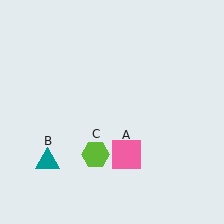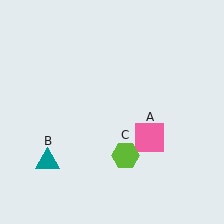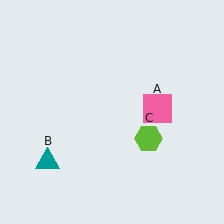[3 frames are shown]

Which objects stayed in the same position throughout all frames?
Teal triangle (object B) remained stationary.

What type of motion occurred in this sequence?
The pink square (object A), lime hexagon (object C) rotated counterclockwise around the center of the scene.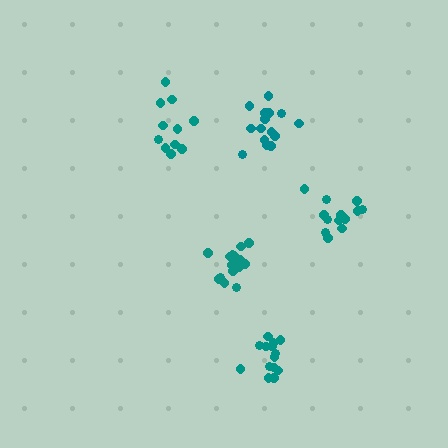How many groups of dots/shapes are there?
There are 5 groups.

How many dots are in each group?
Group 1: 11 dots, Group 2: 17 dots, Group 3: 14 dots, Group 4: 15 dots, Group 5: 14 dots (71 total).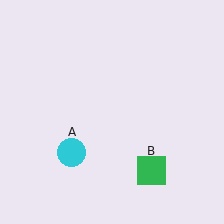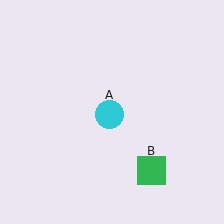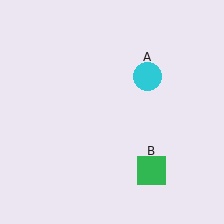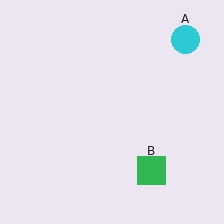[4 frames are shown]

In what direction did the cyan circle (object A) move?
The cyan circle (object A) moved up and to the right.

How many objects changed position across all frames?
1 object changed position: cyan circle (object A).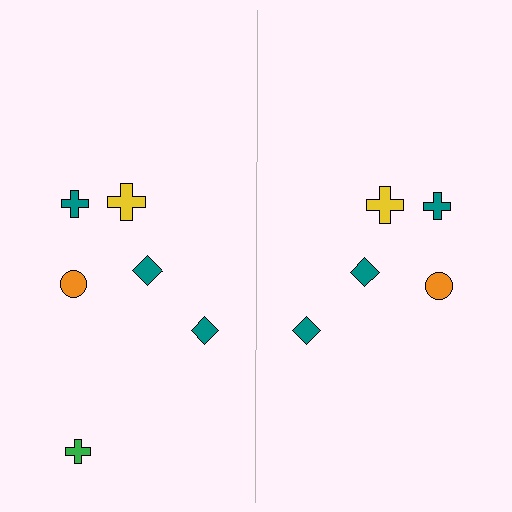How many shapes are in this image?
There are 11 shapes in this image.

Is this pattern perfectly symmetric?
No, the pattern is not perfectly symmetric. A green cross is missing from the right side.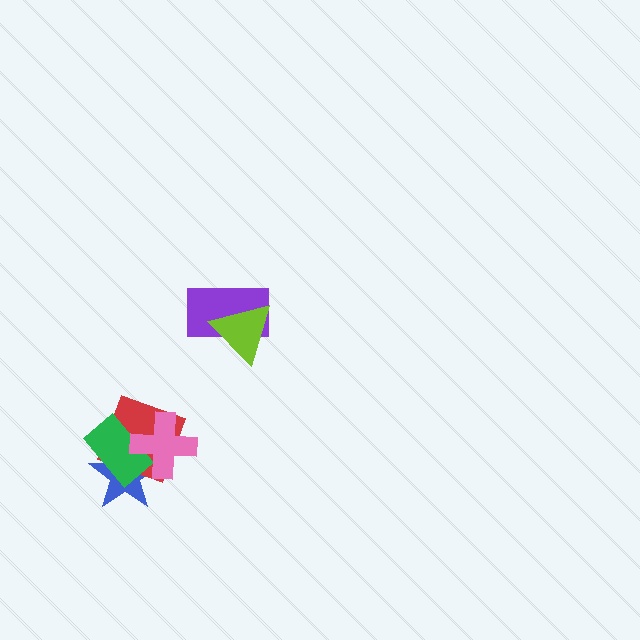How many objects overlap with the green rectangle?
3 objects overlap with the green rectangle.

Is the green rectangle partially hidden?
Yes, it is partially covered by another shape.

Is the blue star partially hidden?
Yes, it is partially covered by another shape.